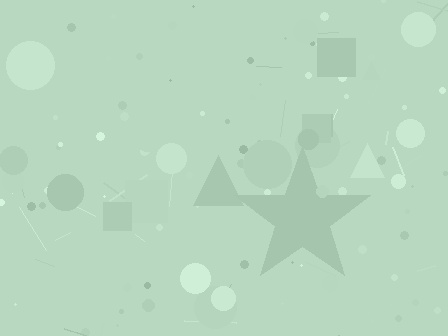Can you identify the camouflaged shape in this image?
The camouflaged shape is a star.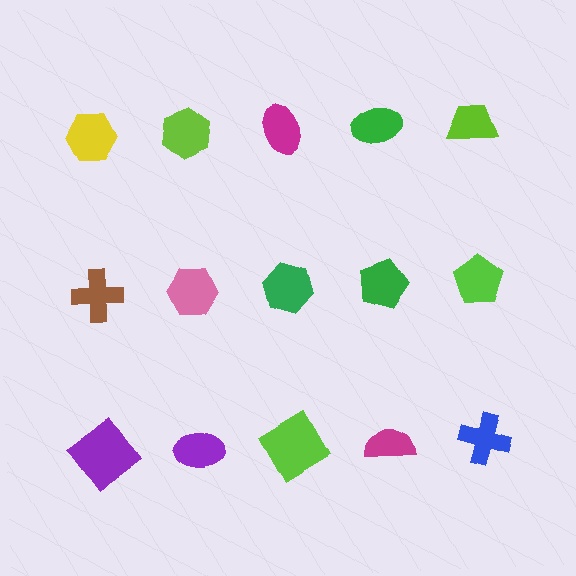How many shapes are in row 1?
5 shapes.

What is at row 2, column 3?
A green hexagon.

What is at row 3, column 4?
A magenta semicircle.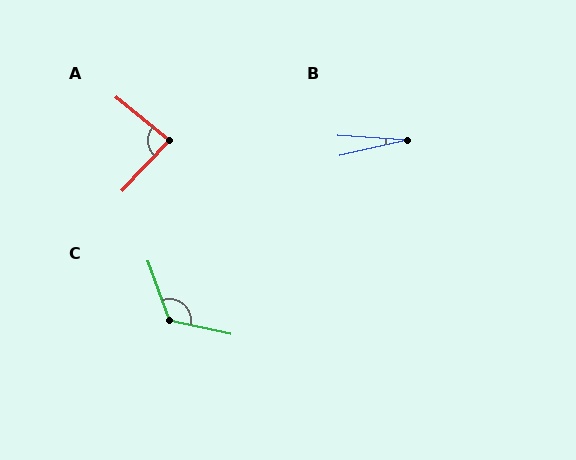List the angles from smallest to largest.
B (17°), A (85°), C (122°).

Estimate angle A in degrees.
Approximately 85 degrees.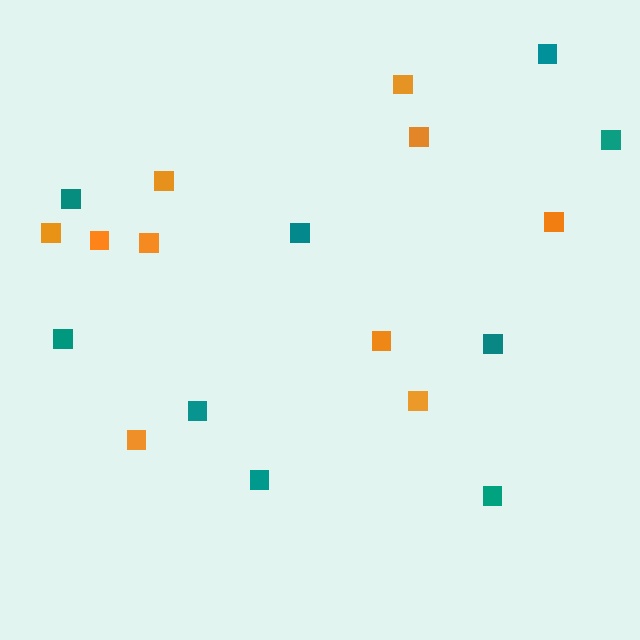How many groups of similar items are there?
There are 2 groups: one group of orange squares (10) and one group of teal squares (9).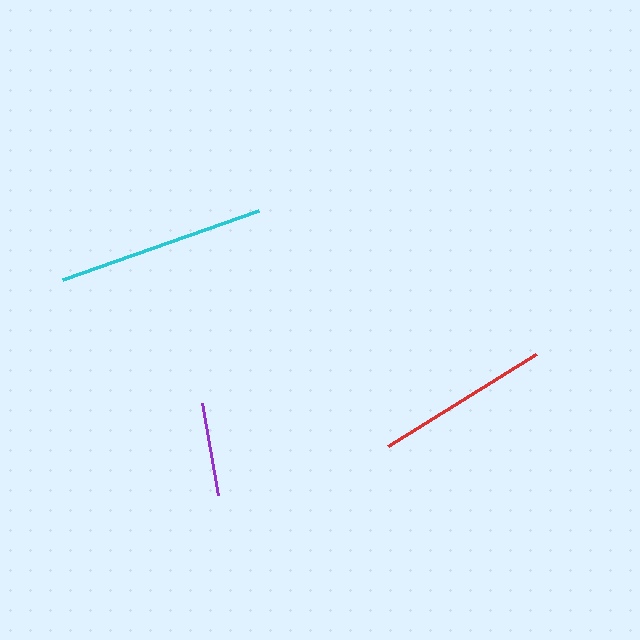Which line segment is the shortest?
The purple line is the shortest at approximately 93 pixels.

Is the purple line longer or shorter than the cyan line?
The cyan line is longer than the purple line.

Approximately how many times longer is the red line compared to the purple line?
The red line is approximately 1.9 times the length of the purple line.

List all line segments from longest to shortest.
From longest to shortest: cyan, red, purple.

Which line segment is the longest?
The cyan line is the longest at approximately 207 pixels.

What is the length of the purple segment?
The purple segment is approximately 93 pixels long.